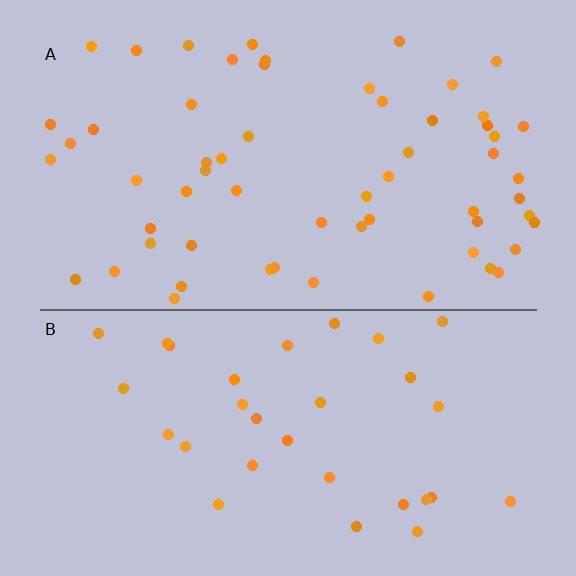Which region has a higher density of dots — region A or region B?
A (the top).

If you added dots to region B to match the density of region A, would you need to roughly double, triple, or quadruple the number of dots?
Approximately double.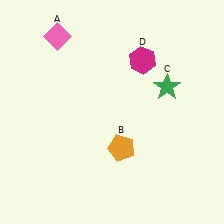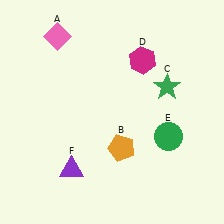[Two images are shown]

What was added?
A green circle (E), a purple triangle (F) were added in Image 2.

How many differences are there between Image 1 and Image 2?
There are 2 differences between the two images.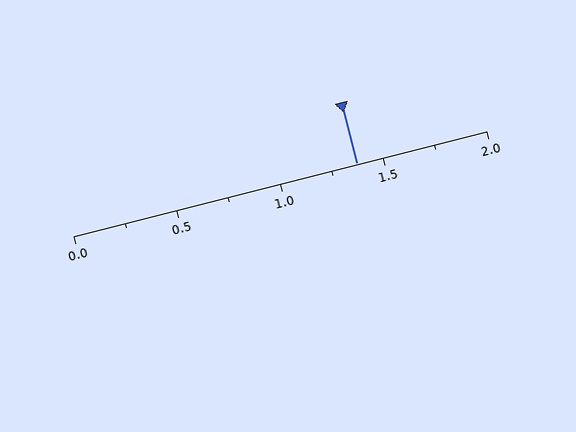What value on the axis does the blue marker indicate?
The marker indicates approximately 1.38.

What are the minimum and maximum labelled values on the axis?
The axis runs from 0.0 to 2.0.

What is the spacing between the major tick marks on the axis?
The major ticks are spaced 0.5 apart.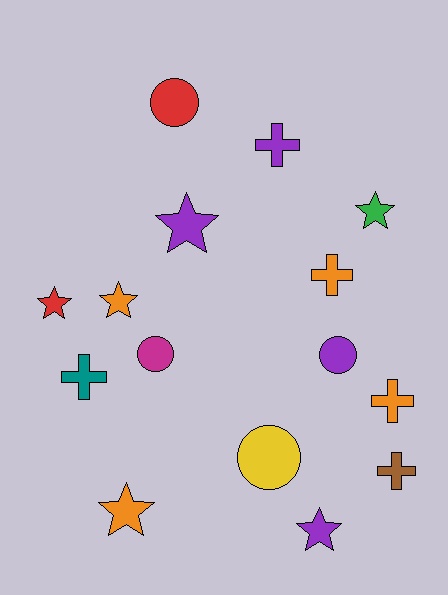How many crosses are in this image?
There are 5 crosses.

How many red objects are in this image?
There are 2 red objects.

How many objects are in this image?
There are 15 objects.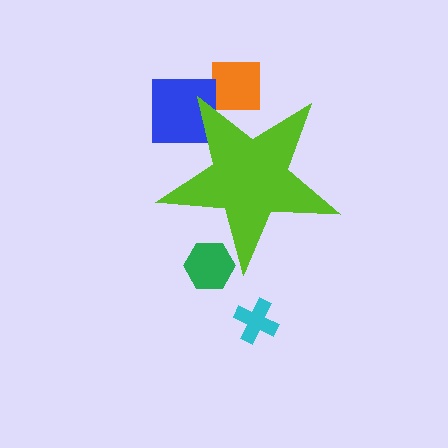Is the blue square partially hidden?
Yes, the blue square is partially hidden behind the lime star.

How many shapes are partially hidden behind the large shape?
3 shapes are partially hidden.